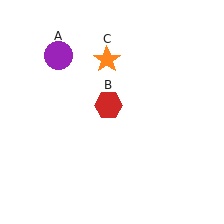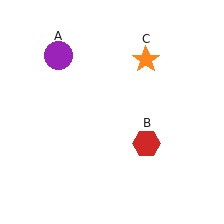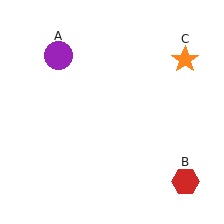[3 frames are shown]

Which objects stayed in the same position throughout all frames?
Purple circle (object A) remained stationary.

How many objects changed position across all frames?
2 objects changed position: red hexagon (object B), orange star (object C).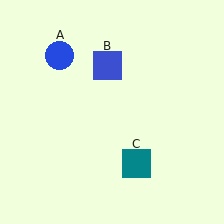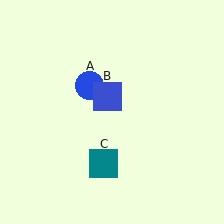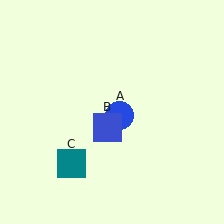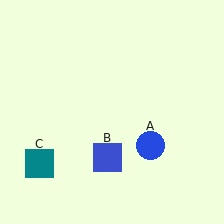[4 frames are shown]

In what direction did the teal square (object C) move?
The teal square (object C) moved left.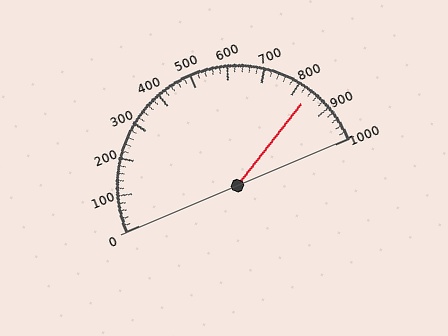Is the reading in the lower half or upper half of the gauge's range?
The reading is in the upper half of the range (0 to 1000).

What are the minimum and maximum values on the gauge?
The gauge ranges from 0 to 1000.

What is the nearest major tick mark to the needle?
The nearest major tick mark is 800.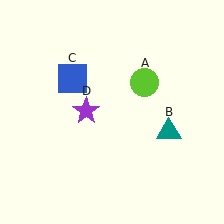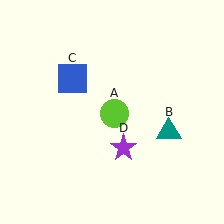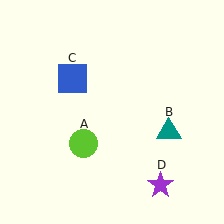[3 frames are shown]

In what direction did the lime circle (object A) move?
The lime circle (object A) moved down and to the left.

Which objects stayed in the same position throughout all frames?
Teal triangle (object B) and blue square (object C) remained stationary.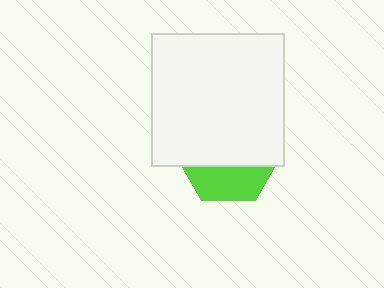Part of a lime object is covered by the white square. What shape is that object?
It is a hexagon.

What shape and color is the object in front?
The object in front is a white square.